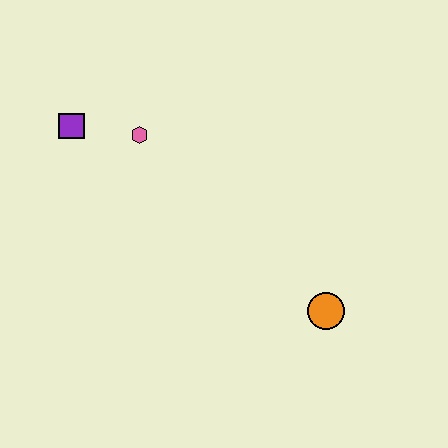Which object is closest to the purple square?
The pink hexagon is closest to the purple square.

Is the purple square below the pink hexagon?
No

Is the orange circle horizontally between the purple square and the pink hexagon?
No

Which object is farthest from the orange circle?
The purple square is farthest from the orange circle.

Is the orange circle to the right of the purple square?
Yes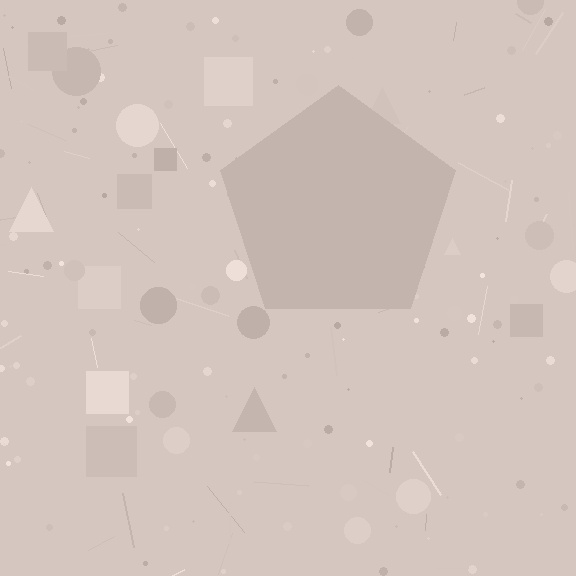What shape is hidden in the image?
A pentagon is hidden in the image.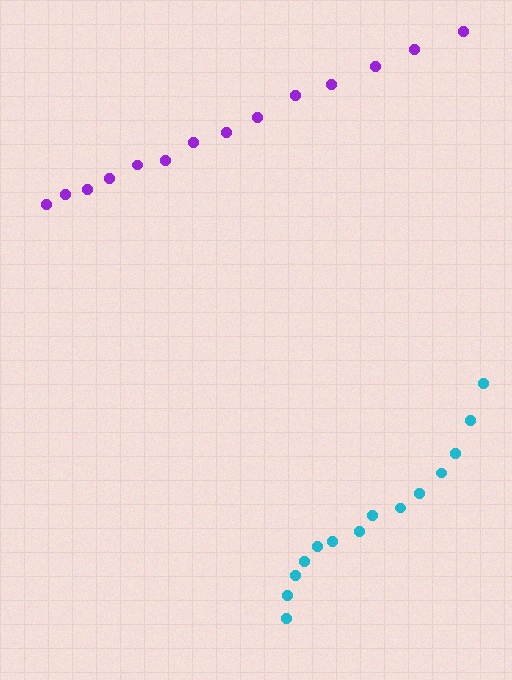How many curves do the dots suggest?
There are 2 distinct paths.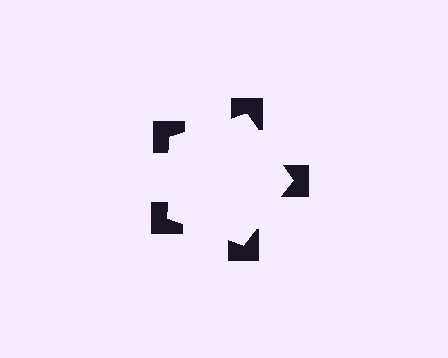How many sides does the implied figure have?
5 sides.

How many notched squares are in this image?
There are 5 — one at each vertex of the illusory pentagon.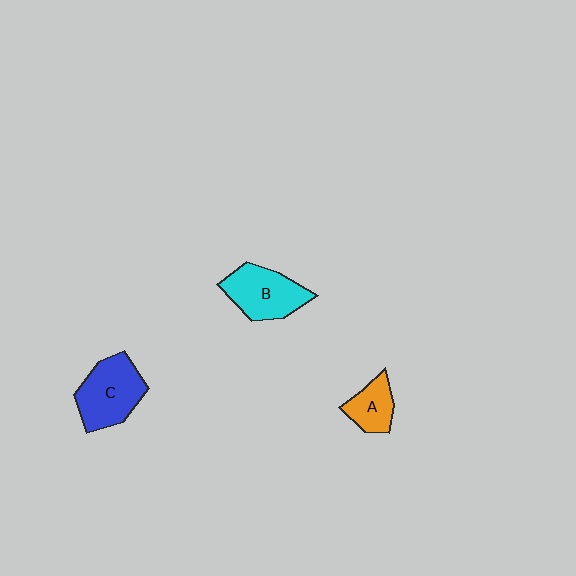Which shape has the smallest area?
Shape A (orange).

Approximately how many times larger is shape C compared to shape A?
Approximately 1.8 times.